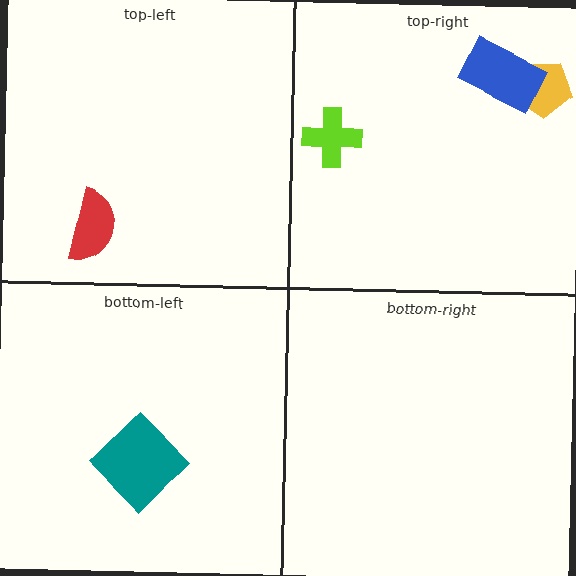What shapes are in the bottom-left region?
The teal diamond.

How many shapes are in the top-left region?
1.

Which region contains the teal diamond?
The bottom-left region.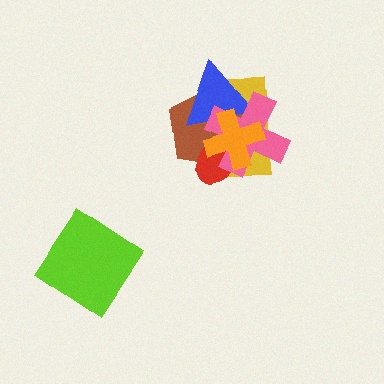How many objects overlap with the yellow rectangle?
5 objects overlap with the yellow rectangle.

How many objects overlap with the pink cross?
5 objects overlap with the pink cross.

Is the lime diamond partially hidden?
No, no other shape covers it.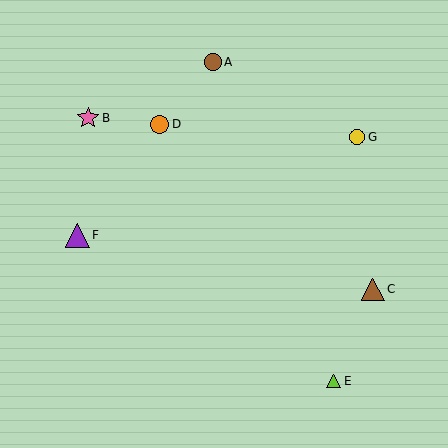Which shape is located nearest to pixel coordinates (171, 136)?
The orange circle (labeled D) at (160, 124) is nearest to that location.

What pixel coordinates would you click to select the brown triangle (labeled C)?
Click at (373, 289) to select the brown triangle C.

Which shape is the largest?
The purple triangle (labeled F) is the largest.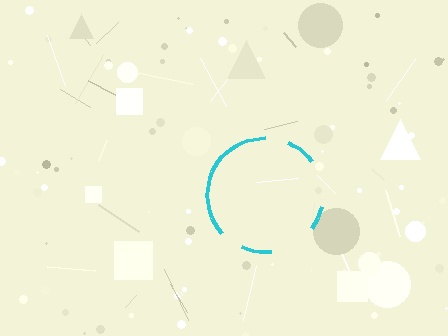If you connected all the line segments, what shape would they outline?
They would outline a circle.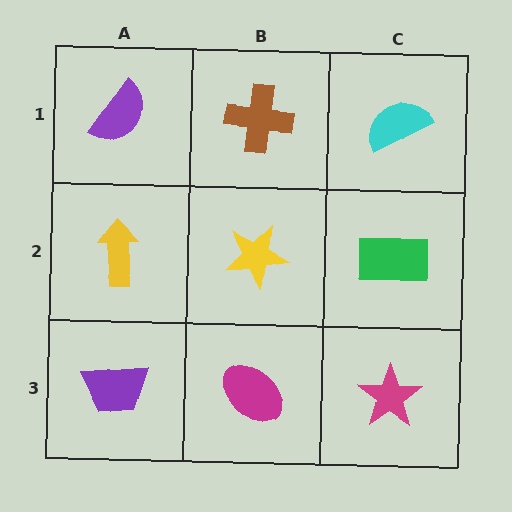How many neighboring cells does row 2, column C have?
3.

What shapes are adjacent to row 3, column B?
A yellow star (row 2, column B), a purple trapezoid (row 3, column A), a magenta star (row 3, column C).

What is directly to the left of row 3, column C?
A magenta ellipse.